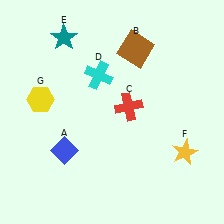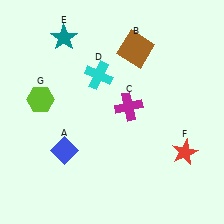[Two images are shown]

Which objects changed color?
C changed from red to magenta. F changed from yellow to red. G changed from yellow to lime.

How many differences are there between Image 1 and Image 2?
There are 3 differences between the two images.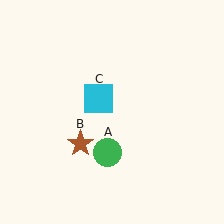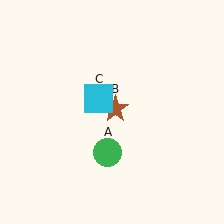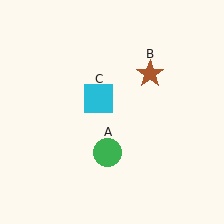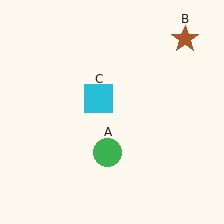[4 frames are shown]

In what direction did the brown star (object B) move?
The brown star (object B) moved up and to the right.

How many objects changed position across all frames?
1 object changed position: brown star (object B).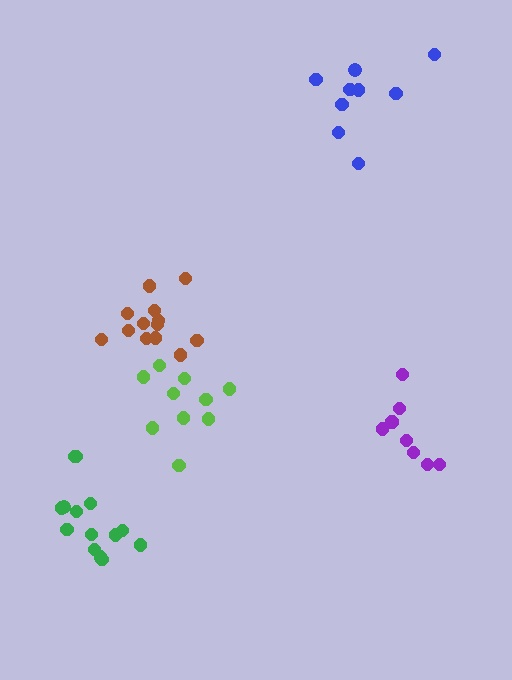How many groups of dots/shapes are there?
There are 5 groups.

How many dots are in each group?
Group 1: 9 dots, Group 2: 9 dots, Group 3: 10 dots, Group 4: 13 dots, Group 5: 14 dots (55 total).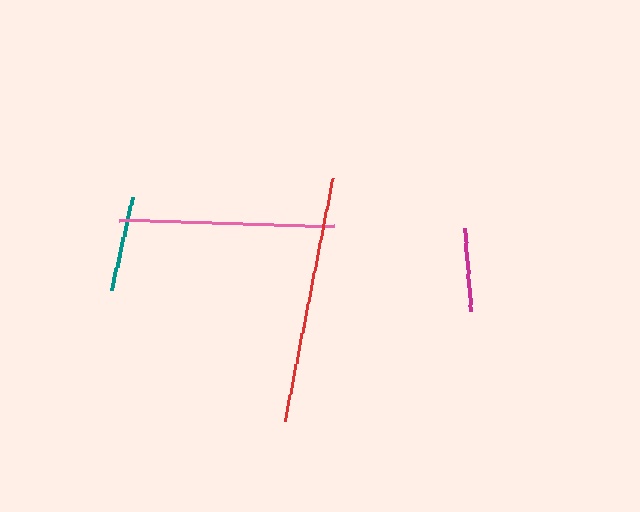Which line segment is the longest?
The red line is the longest at approximately 247 pixels.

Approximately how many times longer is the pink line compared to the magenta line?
The pink line is approximately 2.6 times the length of the magenta line.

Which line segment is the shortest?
The magenta line is the shortest at approximately 83 pixels.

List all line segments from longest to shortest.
From longest to shortest: red, pink, teal, magenta.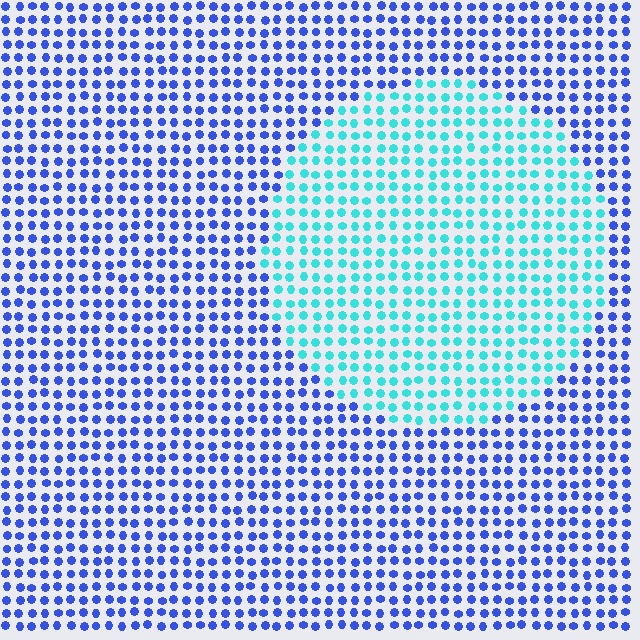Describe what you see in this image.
The image is filled with small blue elements in a uniform arrangement. A circle-shaped region is visible where the elements are tinted to a slightly different hue, forming a subtle color boundary.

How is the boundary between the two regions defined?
The boundary is defined purely by a slight shift in hue (about 53 degrees). Spacing, size, and orientation are identical on both sides.